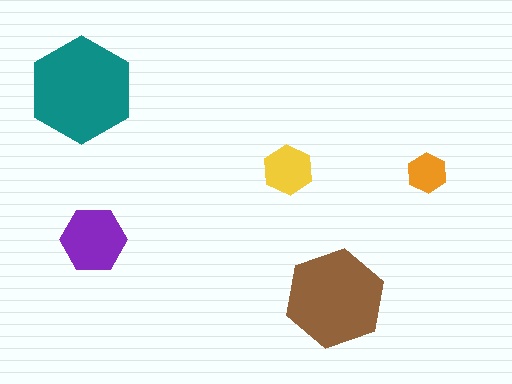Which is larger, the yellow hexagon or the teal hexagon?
The teal one.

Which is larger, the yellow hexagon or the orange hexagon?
The yellow one.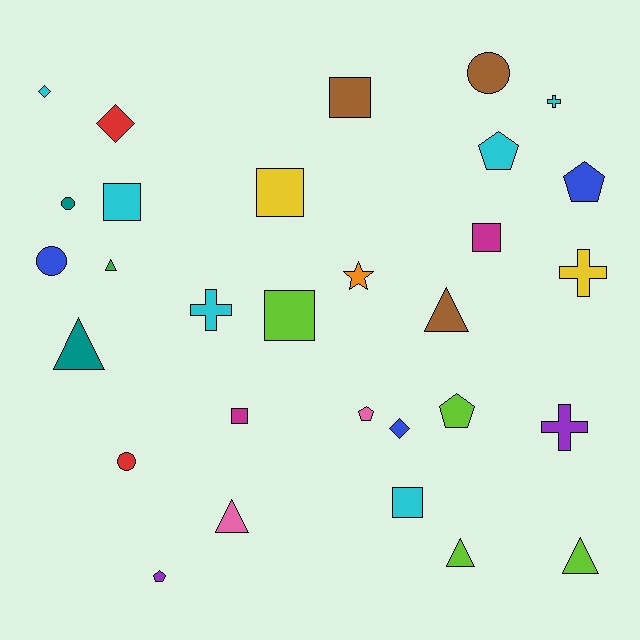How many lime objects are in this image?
There are 4 lime objects.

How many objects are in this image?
There are 30 objects.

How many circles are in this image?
There are 4 circles.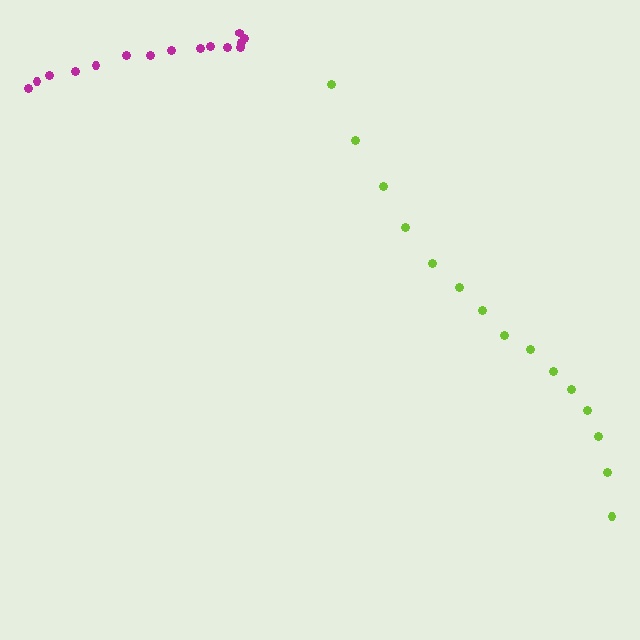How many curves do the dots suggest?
There are 2 distinct paths.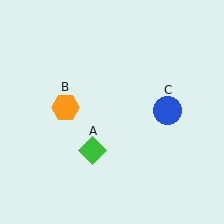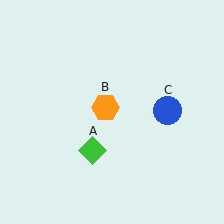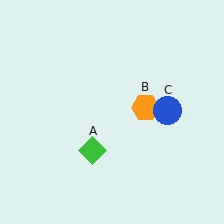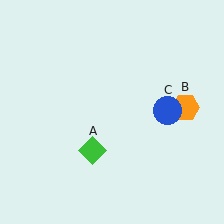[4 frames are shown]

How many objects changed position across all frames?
1 object changed position: orange hexagon (object B).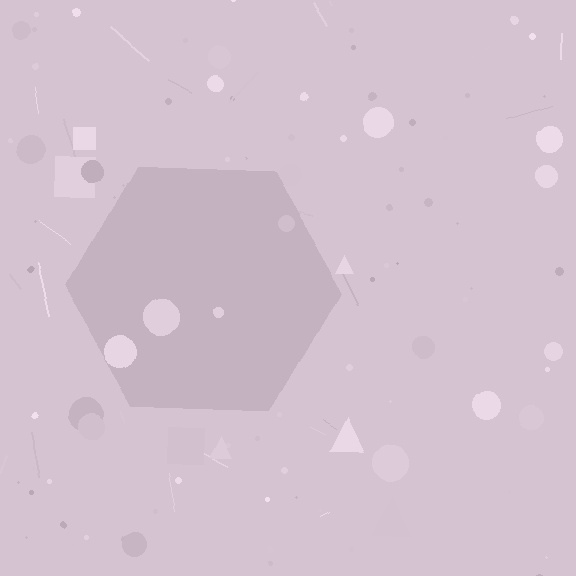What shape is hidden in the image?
A hexagon is hidden in the image.